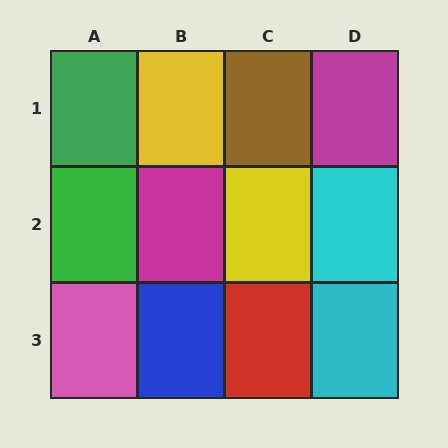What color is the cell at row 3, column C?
Red.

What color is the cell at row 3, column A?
Pink.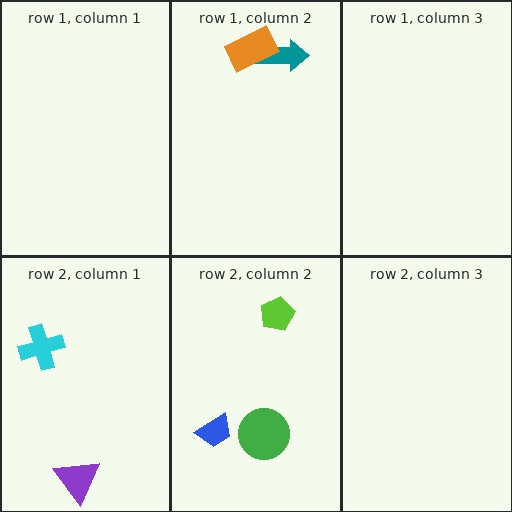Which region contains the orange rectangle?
The row 1, column 2 region.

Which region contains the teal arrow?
The row 1, column 2 region.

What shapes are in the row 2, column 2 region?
The green circle, the blue trapezoid, the lime pentagon.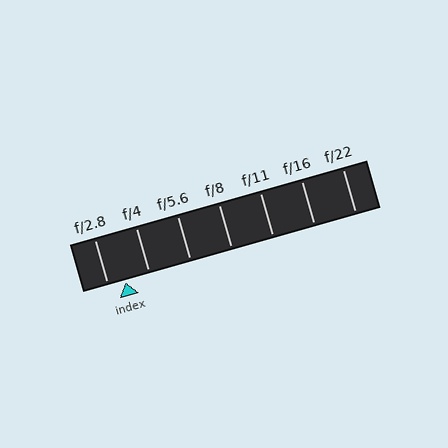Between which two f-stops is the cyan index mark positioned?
The index mark is between f/2.8 and f/4.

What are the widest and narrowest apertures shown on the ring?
The widest aperture shown is f/2.8 and the narrowest is f/22.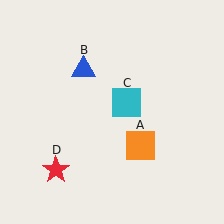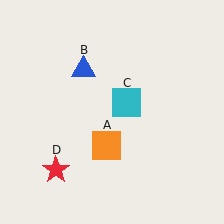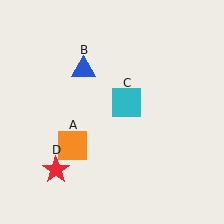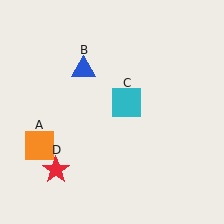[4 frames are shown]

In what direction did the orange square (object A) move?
The orange square (object A) moved left.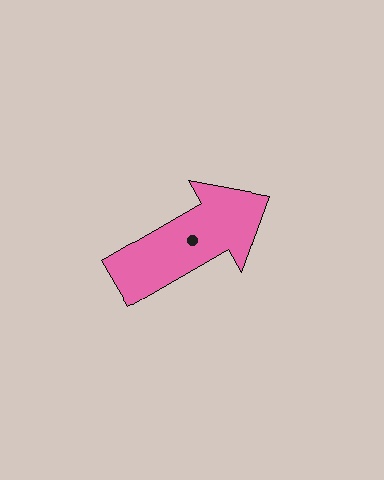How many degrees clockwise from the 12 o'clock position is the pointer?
Approximately 60 degrees.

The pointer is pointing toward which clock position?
Roughly 2 o'clock.